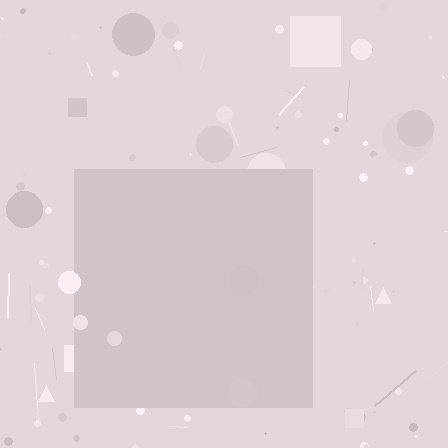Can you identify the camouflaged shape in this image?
The camouflaged shape is a square.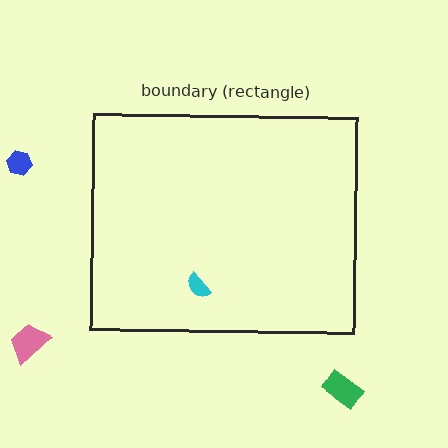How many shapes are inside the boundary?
1 inside, 3 outside.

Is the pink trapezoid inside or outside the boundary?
Outside.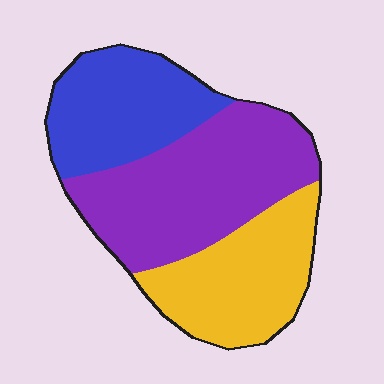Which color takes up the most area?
Purple, at roughly 45%.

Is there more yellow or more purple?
Purple.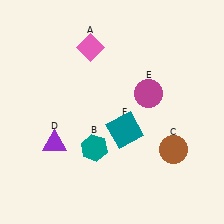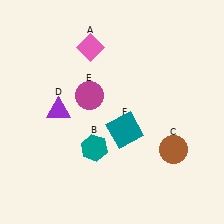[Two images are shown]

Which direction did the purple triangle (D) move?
The purple triangle (D) moved up.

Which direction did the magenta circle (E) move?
The magenta circle (E) moved left.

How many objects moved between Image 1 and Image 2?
2 objects moved between the two images.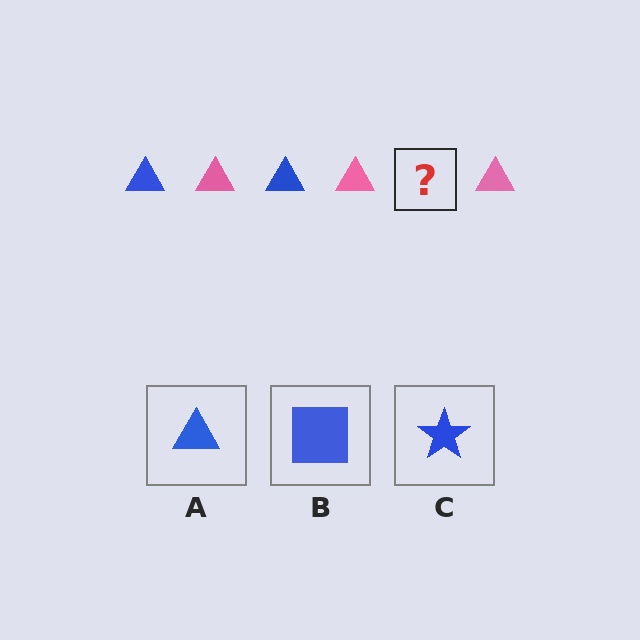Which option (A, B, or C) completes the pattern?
A.